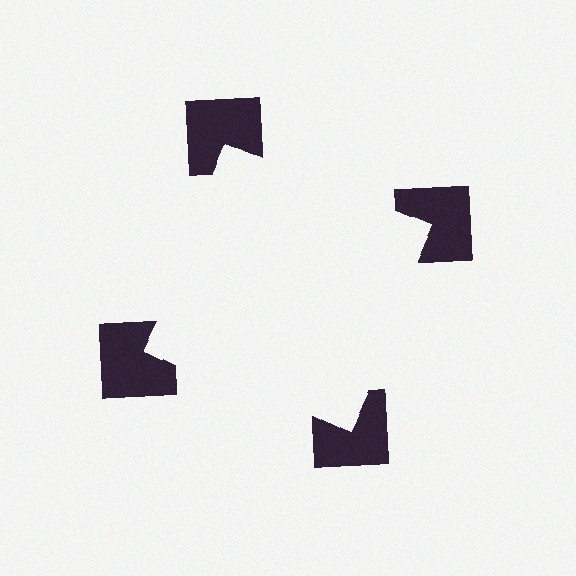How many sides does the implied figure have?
4 sides.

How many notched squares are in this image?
There are 4 — one at each vertex of the illusory square.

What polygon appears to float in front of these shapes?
An illusory square — its edges are inferred from the aligned wedge cuts in the notched squares, not physically drawn.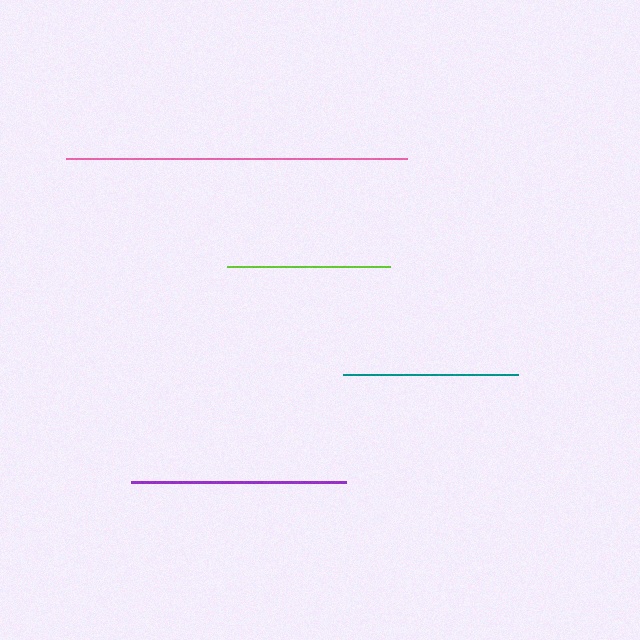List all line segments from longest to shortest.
From longest to shortest: pink, purple, teal, lime.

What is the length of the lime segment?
The lime segment is approximately 163 pixels long.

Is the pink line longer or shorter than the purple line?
The pink line is longer than the purple line.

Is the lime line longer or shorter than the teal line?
The teal line is longer than the lime line.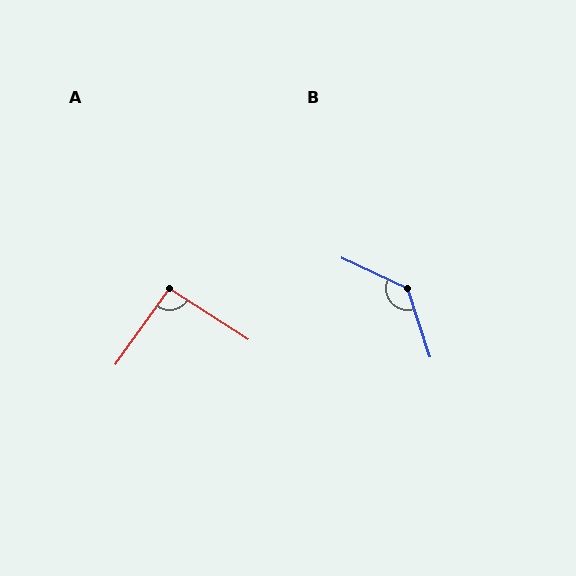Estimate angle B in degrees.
Approximately 134 degrees.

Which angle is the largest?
B, at approximately 134 degrees.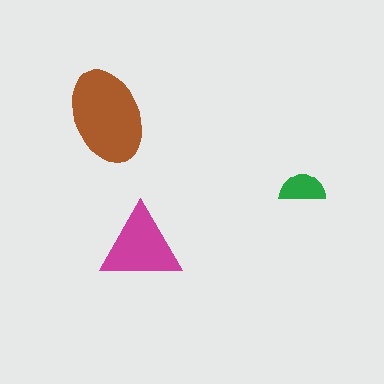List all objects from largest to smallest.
The brown ellipse, the magenta triangle, the green semicircle.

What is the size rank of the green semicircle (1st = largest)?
3rd.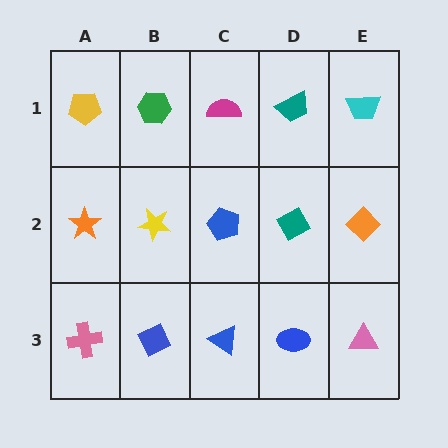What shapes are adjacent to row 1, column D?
A teal diamond (row 2, column D), a magenta semicircle (row 1, column C), a cyan trapezoid (row 1, column E).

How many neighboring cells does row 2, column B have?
4.